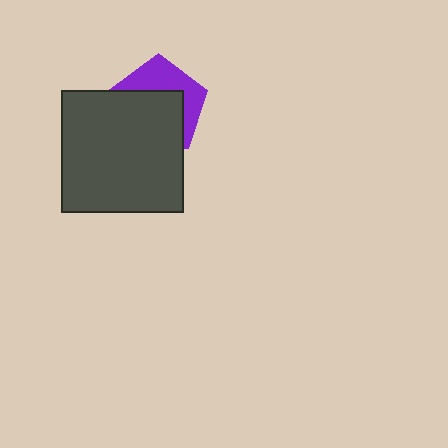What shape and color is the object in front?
The object in front is a dark gray square.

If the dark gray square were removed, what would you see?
You would see the complete purple pentagon.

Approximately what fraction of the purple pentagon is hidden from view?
Roughly 60% of the purple pentagon is hidden behind the dark gray square.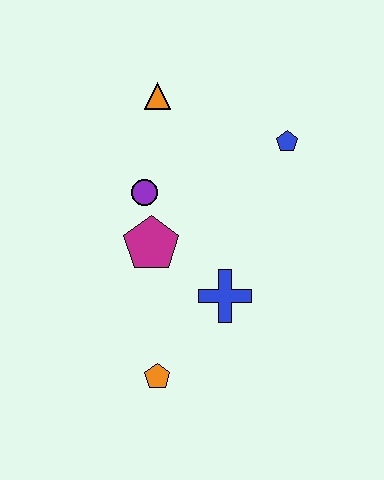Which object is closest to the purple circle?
The magenta pentagon is closest to the purple circle.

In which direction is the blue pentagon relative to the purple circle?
The blue pentagon is to the right of the purple circle.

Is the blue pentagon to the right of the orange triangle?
Yes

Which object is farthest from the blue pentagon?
The orange pentagon is farthest from the blue pentagon.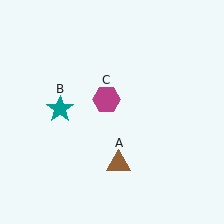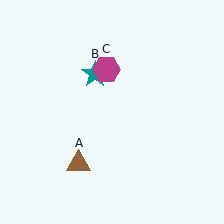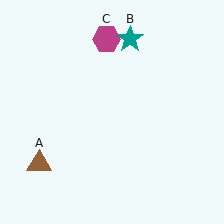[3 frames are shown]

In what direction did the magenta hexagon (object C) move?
The magenta hexagon (object C) moved up.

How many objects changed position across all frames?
3 objects changed position: brown triangle (object A), teal star (object B), magenta hexagon (object C).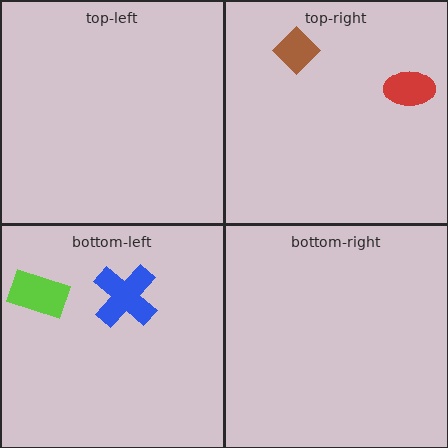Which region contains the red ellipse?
The top-right region.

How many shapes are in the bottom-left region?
2.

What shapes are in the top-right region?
The red ellipse, the brown diamond.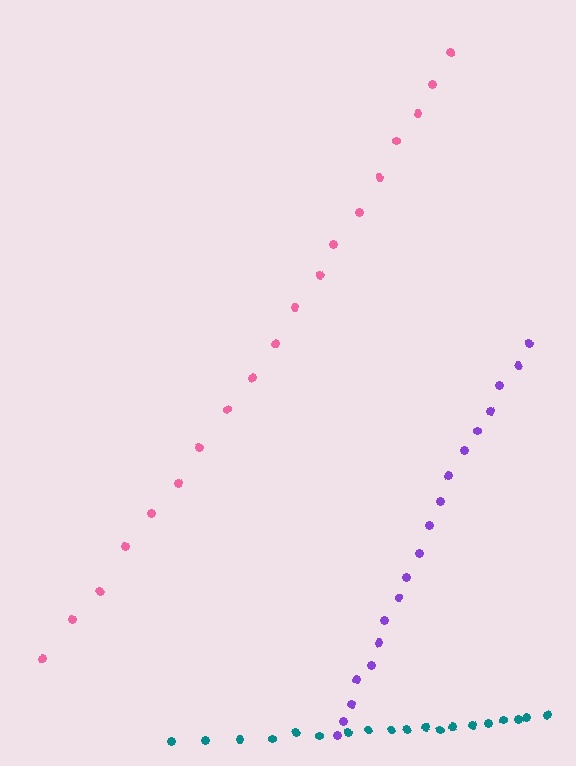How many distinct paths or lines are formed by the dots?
There are 3 distinct paths.